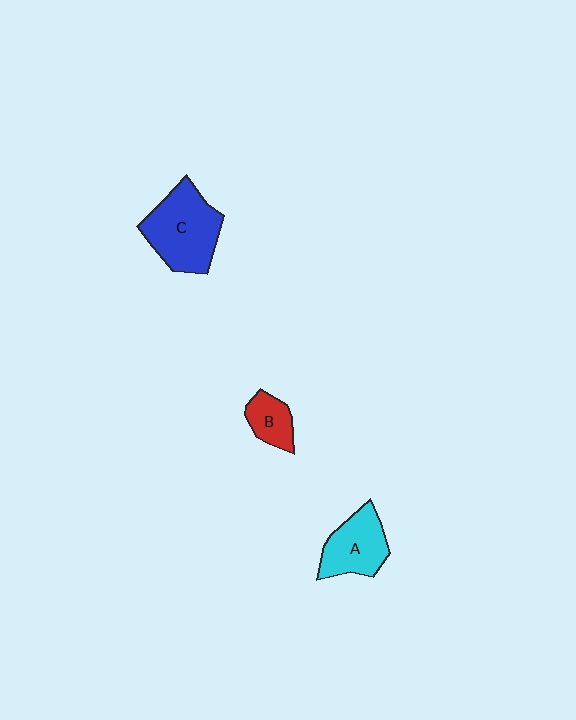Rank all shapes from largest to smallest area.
From largest to smallest: C (blue), A (cyan), B (red).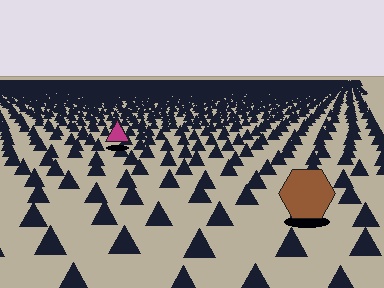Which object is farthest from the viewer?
The magenta triangle is farthest from the viewer. It appears smaller and the ground texture around it is denser.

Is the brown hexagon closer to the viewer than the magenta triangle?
Yes. The brown hexagon is closer — you can tell from the texture gradient: the ground texture is coarser near it.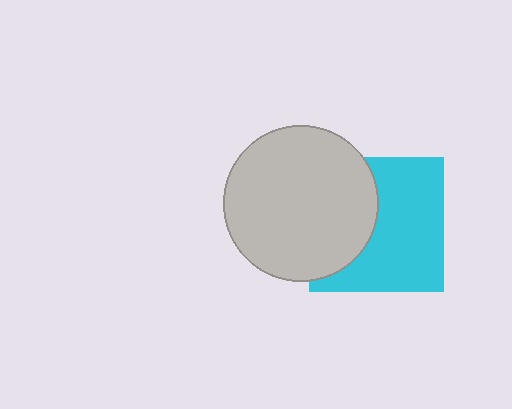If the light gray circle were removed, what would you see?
You would see the complete cyan square.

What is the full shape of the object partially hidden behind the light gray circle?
The partially hidden object is a cyan square.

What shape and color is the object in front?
The object in front is a light gray circle.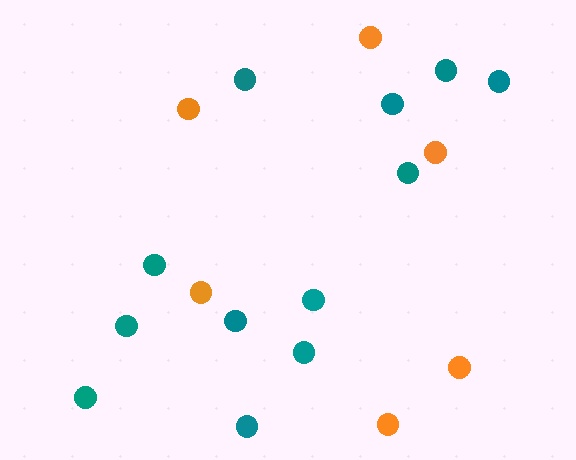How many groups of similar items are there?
There are 2 groups: one group of orange circles (6) and one group of teal circles (12).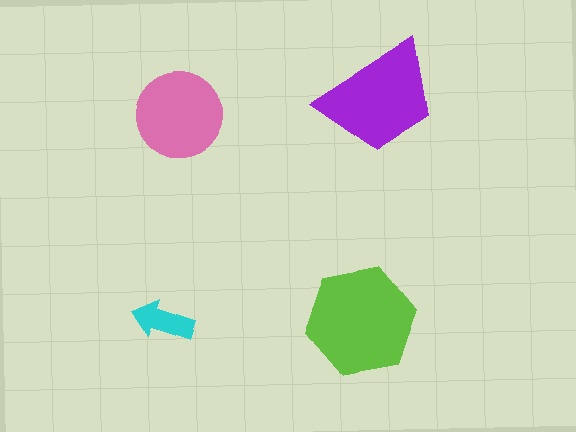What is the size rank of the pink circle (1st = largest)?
3rd.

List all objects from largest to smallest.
The lime hexagon, the purple trapezoid, the pink circle, the cyan arrow.